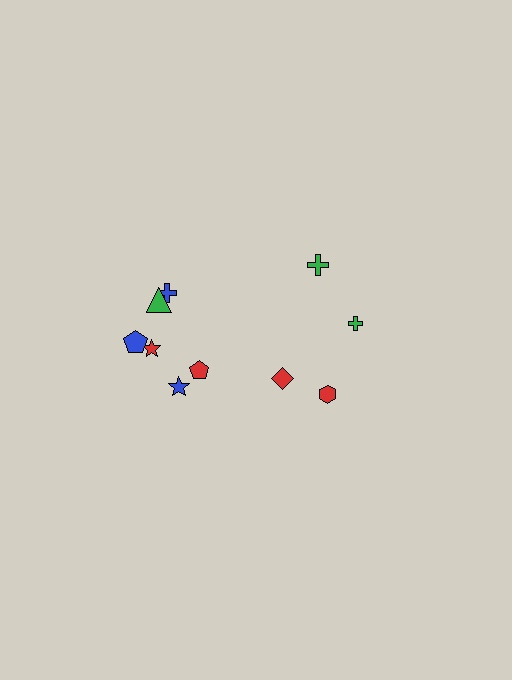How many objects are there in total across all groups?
There are 10 objects.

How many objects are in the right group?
There are 4 objects.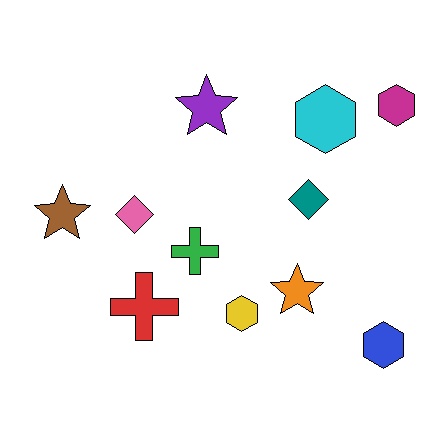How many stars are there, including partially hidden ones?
There are 3 stars.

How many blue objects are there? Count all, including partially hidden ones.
There is 1 blue object.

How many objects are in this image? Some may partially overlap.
There are 11 objects.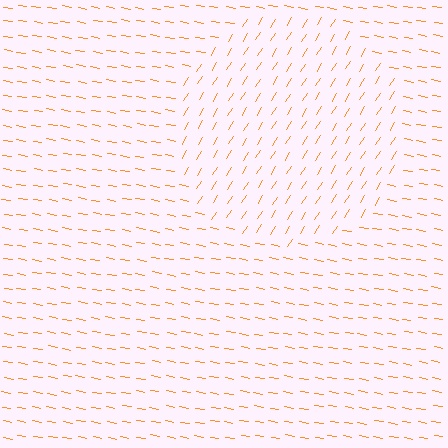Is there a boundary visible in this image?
Yes, there is a texture boundary formed by a change in line orientation.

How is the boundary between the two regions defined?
The boundary is defined purely by a change in line orientation (approximately 68 degrees difference). All lines are the same color and thickness.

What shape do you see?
I see a circle.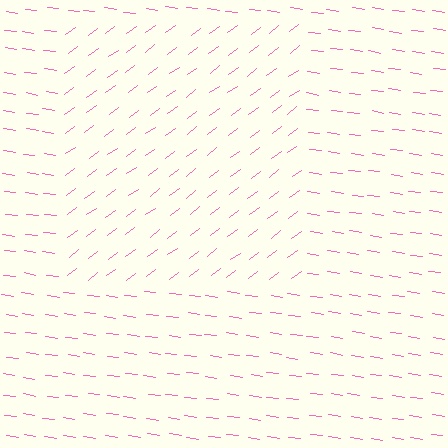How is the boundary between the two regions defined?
The boundary is defined purely by a change in line orientation (approximately 45 degrees difference). All lines are the same color and thickness.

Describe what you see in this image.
The image is filled with small pink line segments. A rectangle region in the image has lines oriented differently from the surrounding lines, creating a visible texture boundary.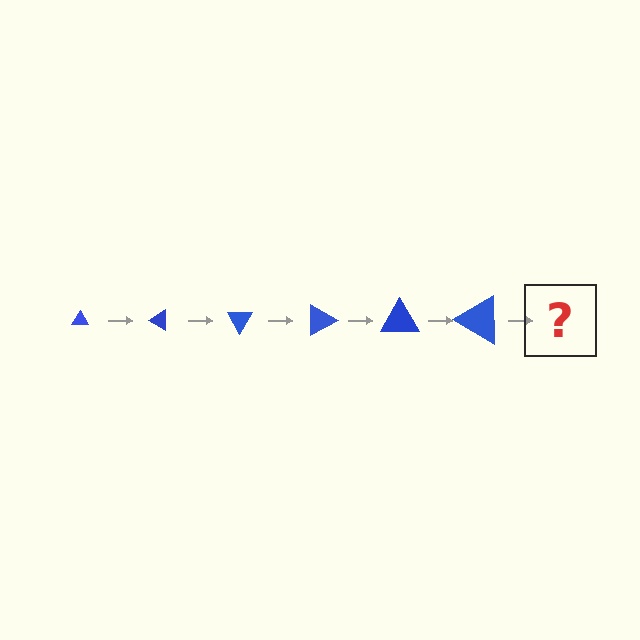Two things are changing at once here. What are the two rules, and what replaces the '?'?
The two rules are that the triangle grows larger each step and it rotates 30 degrees each step. The '?' should be a triangle, larger than the previous one and rotated 180 degrees from the start.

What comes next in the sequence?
The next element should be a triangle, larger than the previous one and rotated 180 degrees from the start.